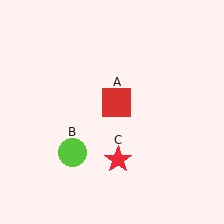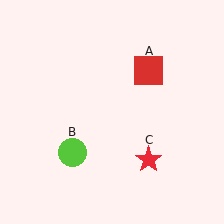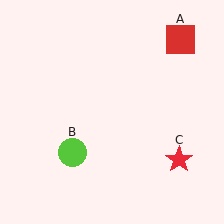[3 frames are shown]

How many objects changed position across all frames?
2 objects changed position: red square (object A), red star (object C).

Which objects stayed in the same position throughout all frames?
Lime circle (object B) remained stationary.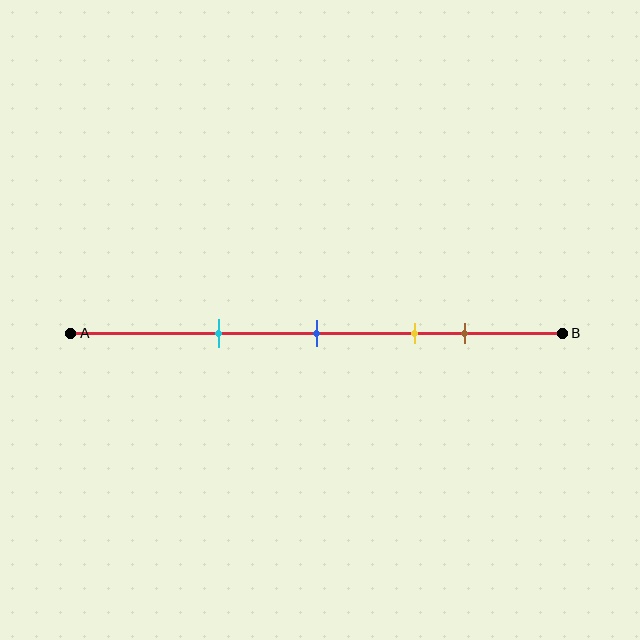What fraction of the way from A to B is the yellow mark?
The yellow mark is approximately 70% (0.7) of the way from A to B.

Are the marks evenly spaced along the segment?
No, the marks are not evenly spaced.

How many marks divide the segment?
There are 4 marks dividing the segment.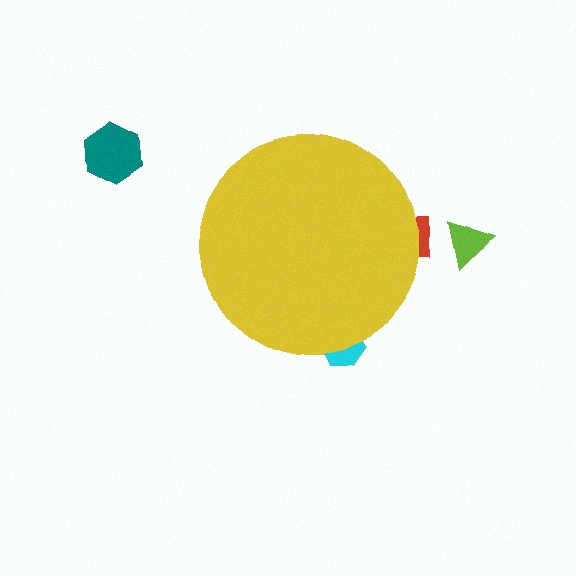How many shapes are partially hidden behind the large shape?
2 shapes are partially hidden.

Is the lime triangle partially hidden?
No, the lime triangle is fully visible.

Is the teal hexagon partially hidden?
No, the teal hexagon is fully visible.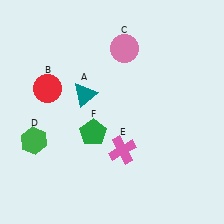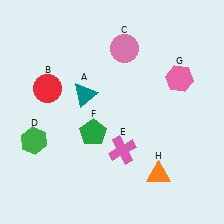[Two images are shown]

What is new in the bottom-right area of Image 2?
An orange triangle (H) was added in the bottom-right area of Image 2.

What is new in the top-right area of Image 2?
A pink hexagon (G) was added in the top-right area of Image 2.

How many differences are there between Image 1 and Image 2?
There are 2 differences between the two images.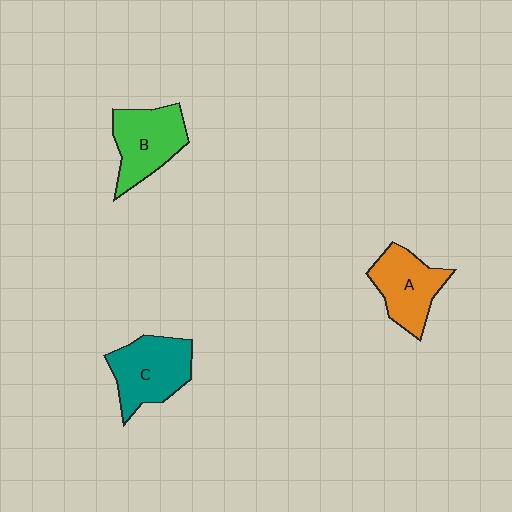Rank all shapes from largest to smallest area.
From largest to smallest: C (teal), B (green), A (orange).